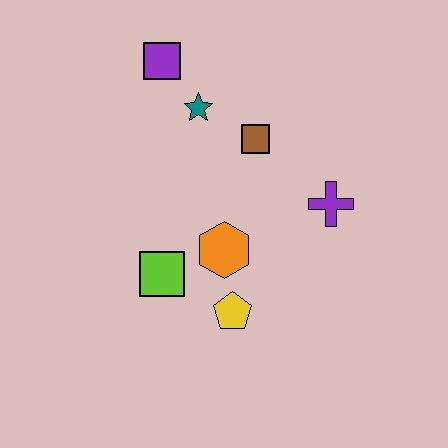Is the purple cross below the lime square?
No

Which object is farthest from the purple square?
The yellow pentagon is farthest from the purple square.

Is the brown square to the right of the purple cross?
No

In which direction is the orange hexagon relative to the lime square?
The orange hexagon is to the right of the lime square.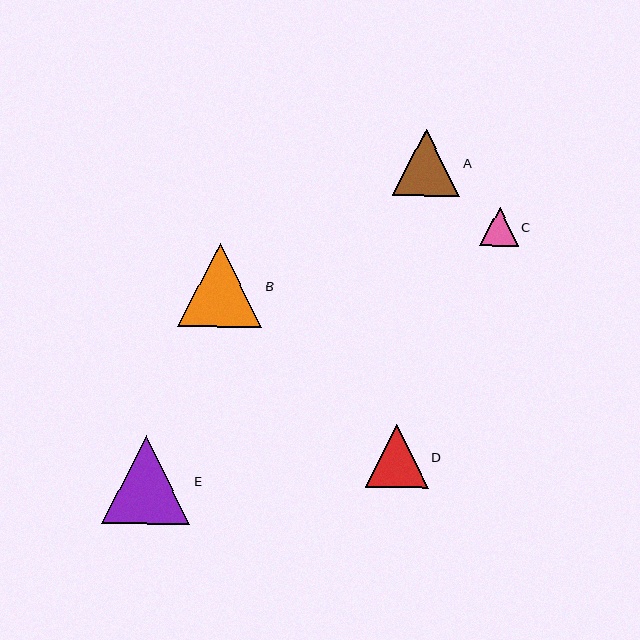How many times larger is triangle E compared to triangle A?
Triangle E is approximately 1.3 times the size of triangle A.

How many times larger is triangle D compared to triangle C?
Triangle D is approximately 1.6 times the size of triangle C.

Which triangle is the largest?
Triangle E is the largest with a size of approximately 88 pixels.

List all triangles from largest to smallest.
From largest to smallest: E, B, A, D, C.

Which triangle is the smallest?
Triangle C is the smallest with a size of approximately 38 pixels.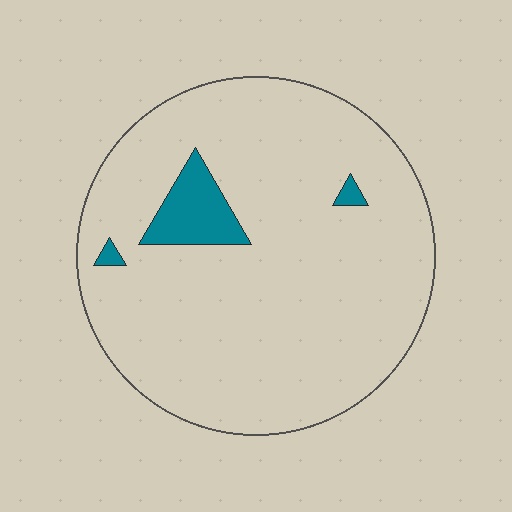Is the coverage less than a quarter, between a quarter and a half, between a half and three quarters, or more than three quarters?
Less than a quarter.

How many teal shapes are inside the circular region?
3.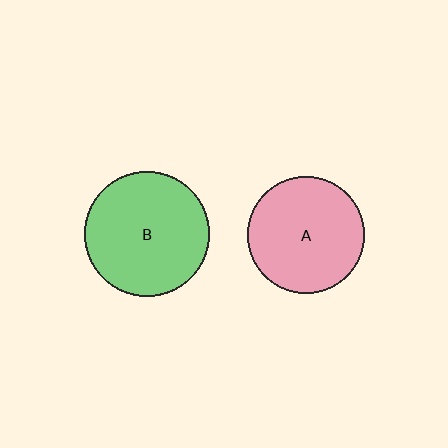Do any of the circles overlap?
No, none of the circles overlap.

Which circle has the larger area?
Circle B (green).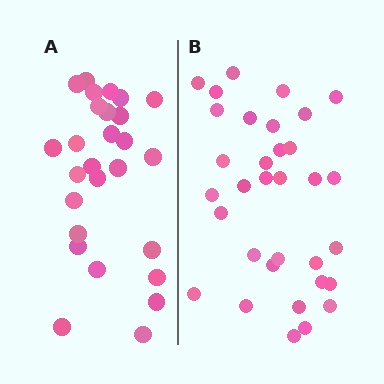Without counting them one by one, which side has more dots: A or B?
Region B (the right region) has more dots.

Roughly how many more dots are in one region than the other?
Region B has about 6 more dots than region A.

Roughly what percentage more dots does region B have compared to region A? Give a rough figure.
About 20% more.